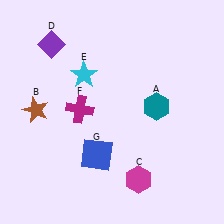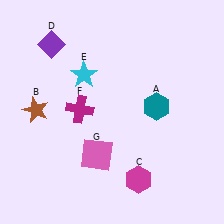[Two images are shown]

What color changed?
The square (G) changed from blue in Image 1 to pink in Image 2.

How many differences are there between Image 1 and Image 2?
There is 1 difference between the two images.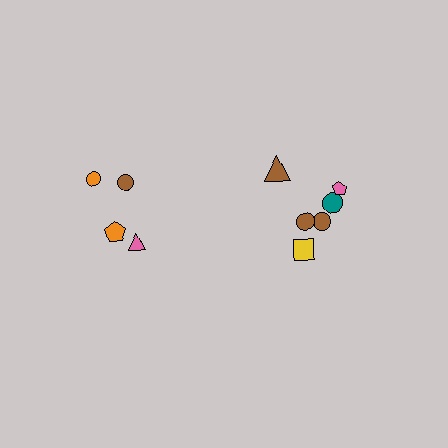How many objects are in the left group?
There are 4 objects.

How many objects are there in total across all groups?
There are 10 objects.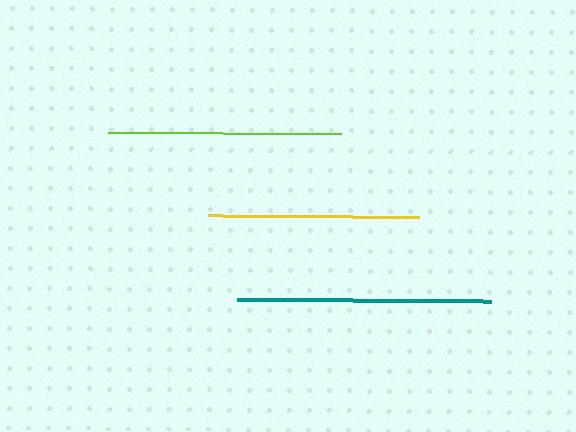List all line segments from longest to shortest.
From longest to shortest: teal, lime, yellow.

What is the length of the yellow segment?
The yellow segment is approximately 211 pixels long.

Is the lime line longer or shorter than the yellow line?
The lime line is longer than the yellow line.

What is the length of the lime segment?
The lime segment is approximately 233 pixels long.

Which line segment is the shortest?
The yellow line is the shortest at approximately 211 pixels.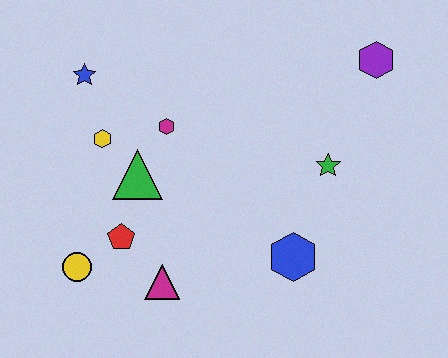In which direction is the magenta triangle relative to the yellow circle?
The magenta triangle is to the right of the yellow circle.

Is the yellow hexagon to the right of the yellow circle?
Yes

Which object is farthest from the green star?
The yellow circle is farthest from the green star.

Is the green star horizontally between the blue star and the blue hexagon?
No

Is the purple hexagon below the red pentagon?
No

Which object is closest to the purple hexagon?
The green star is closest to the purple hexagon.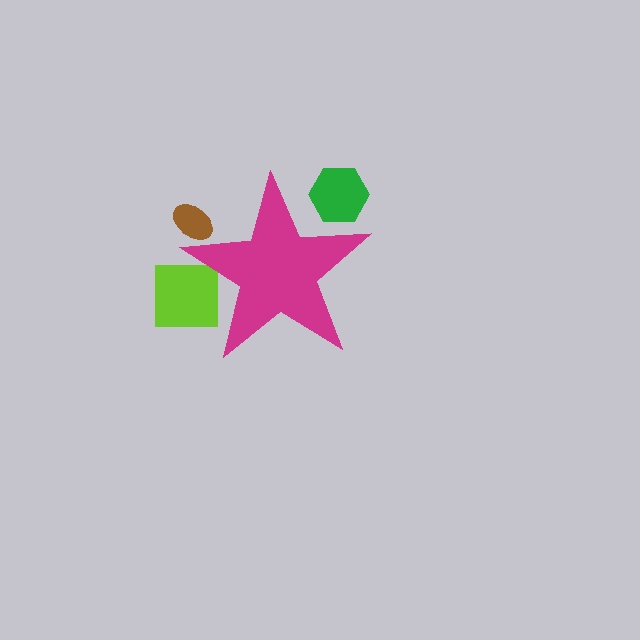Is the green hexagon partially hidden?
Yes, the green hexagon is partially hidden behind the magenta star.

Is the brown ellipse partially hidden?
Yes, the brown ellipse is partially hidden behind the magenta star.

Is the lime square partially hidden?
Yes, the lime square is partially hidden behind the magenta star.